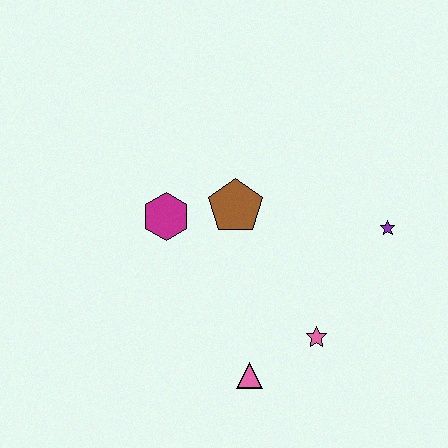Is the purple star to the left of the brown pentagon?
No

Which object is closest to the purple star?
The pink star is closest to the purple star.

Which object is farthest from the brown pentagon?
The pink triangle is farthest from the brown pentagon.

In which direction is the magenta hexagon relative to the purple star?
The magenta hexagon is to the left of the purple star.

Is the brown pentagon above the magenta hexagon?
Yes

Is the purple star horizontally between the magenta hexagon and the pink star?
No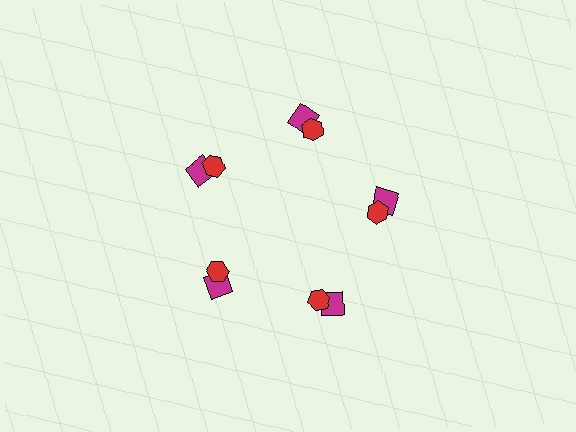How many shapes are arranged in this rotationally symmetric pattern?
There are 10 shapes, arranged in 5 groups of 2.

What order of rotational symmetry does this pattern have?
This pattern has 5-fold rotational symmetry.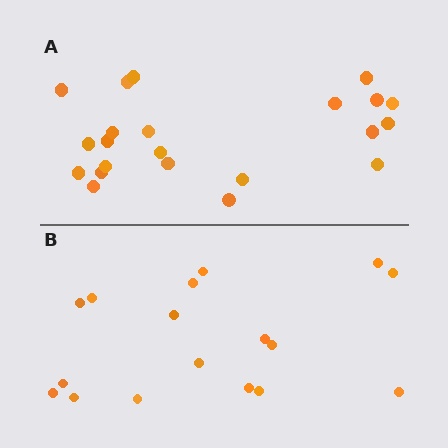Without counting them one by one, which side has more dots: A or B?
Region A (the top region) has more dots.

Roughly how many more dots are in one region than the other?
Region A has about 5 more dots than region B.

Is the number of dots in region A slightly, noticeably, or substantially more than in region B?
Region A has noticeably more, but not dramatically so. The ratio is roughly 1.3 to 1.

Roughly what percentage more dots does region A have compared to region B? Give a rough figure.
About 30% more.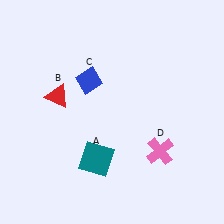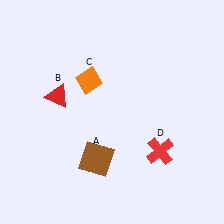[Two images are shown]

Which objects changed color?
A changed from teal to brown. C changed from blue to orange. D changed from pink to red.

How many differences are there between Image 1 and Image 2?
There are 3 differences between the two images.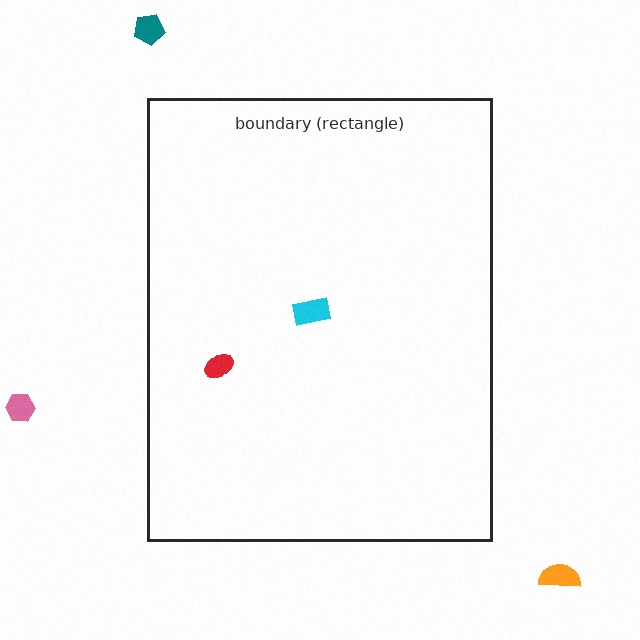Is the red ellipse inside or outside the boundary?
Inside.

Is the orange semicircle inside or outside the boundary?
Outside.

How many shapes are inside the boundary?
2 inside, 3 outside.